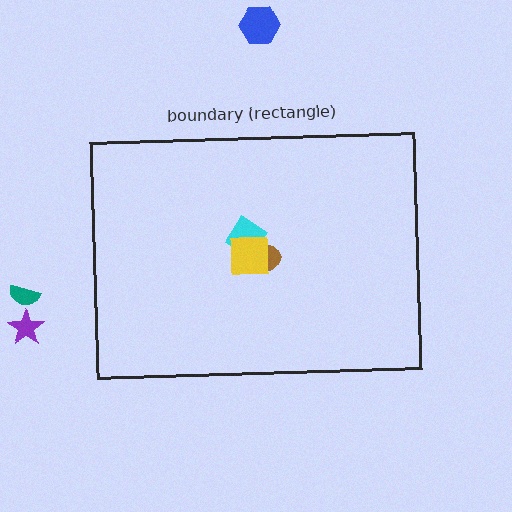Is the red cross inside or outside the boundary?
Inside.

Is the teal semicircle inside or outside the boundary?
Outside.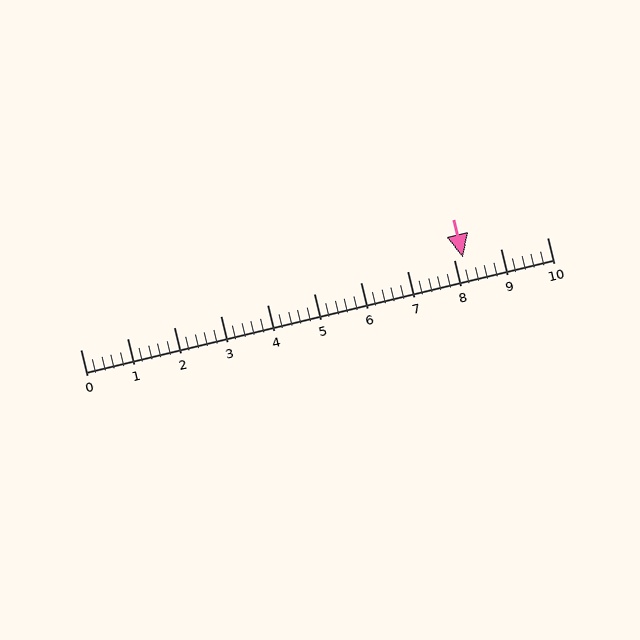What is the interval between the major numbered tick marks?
The major tick marks are spaced 1 units apart.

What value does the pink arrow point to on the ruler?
The pink arrow points to approximately 8.2.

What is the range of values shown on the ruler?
The ruler shows values from 0 to 10.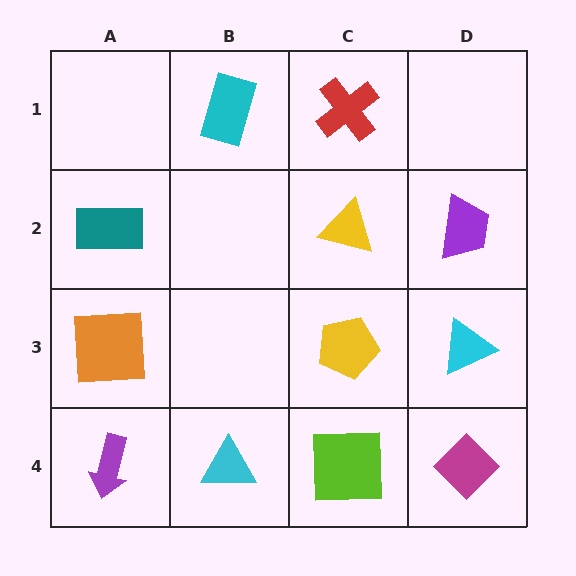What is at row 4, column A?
A purple arrow.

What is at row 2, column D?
A purple trapezoid.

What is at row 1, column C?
A red cross.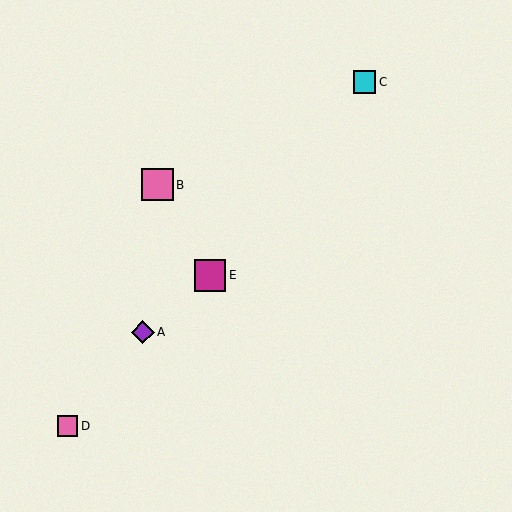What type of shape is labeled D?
Shape D is a pink square.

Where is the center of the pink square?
The center of the pink square is at (157, 185).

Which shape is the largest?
The pink square (labeled B) is the largest.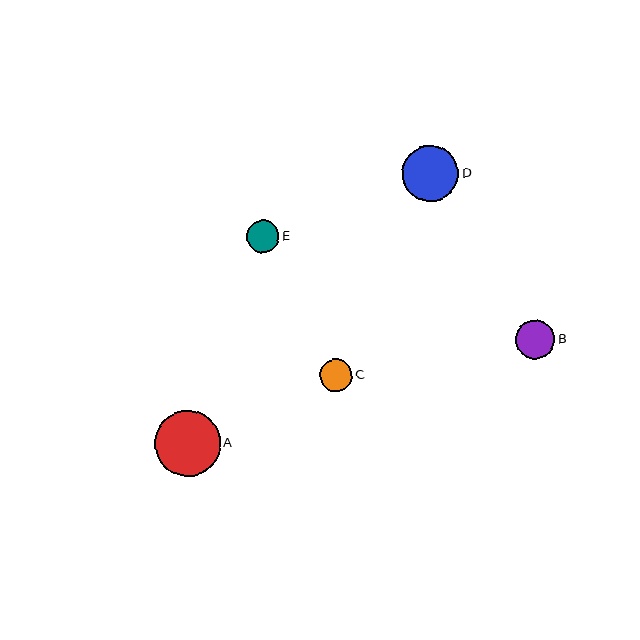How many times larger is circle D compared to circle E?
Circle D is approximately 1.7 times the size of circle E.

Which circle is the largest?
Circle A is the largest with a size of approximately 66 pixels.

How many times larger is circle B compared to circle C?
Circle B is approximately 1.2 times the size of circle C.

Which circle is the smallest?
Circle E is the smallest with a size of approximately 33 pixels.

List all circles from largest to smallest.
From largest to smallest: A, D, B, C, E.